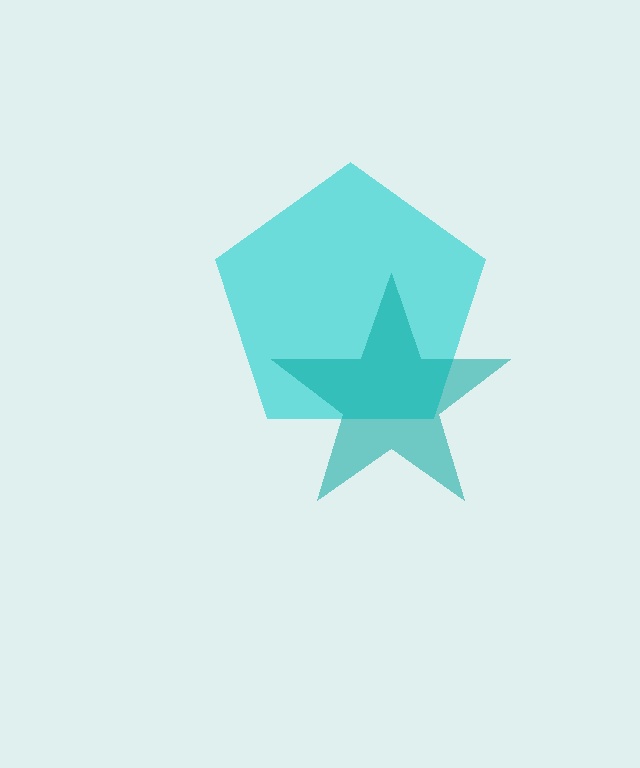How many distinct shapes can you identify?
There are 2 distinct shapes: a cyan pentagon, a teal star.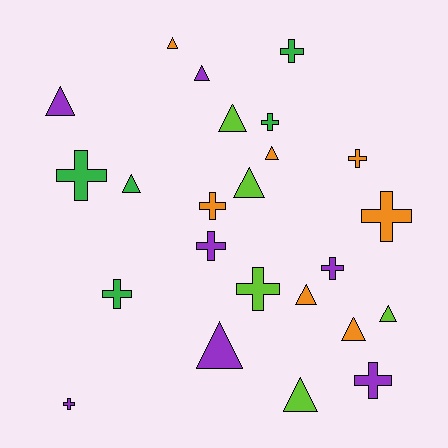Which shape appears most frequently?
Cross, with 12 objects.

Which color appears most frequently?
Purple, with 7 objects.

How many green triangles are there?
There is 1 green triangle.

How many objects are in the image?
There are 24 objects.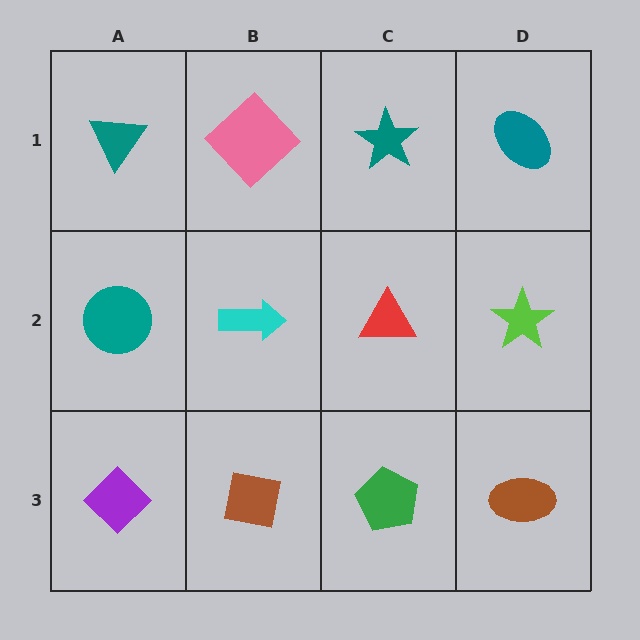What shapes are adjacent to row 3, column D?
A lime star (row 2, column D), a green pentagon (row 3, column C).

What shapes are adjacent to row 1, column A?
A teal circle (row 2, column A), a pink diamond (row 1, column B).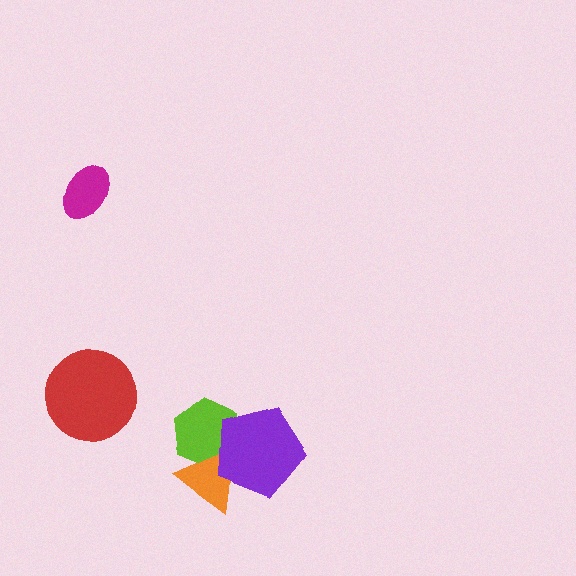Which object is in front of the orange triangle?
The purple pentagon is in front of the orange triangle.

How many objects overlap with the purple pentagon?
2 objects overlap with the purple pentagon.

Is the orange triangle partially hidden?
Yes, it is partially covered by another shape.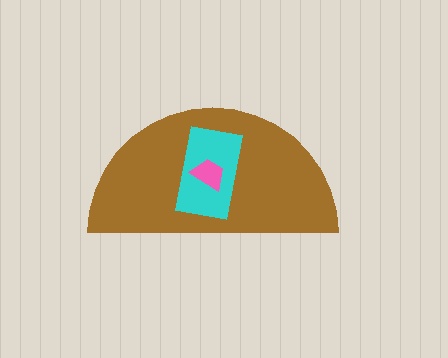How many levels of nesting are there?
3.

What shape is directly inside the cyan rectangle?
The pink trapezoid.